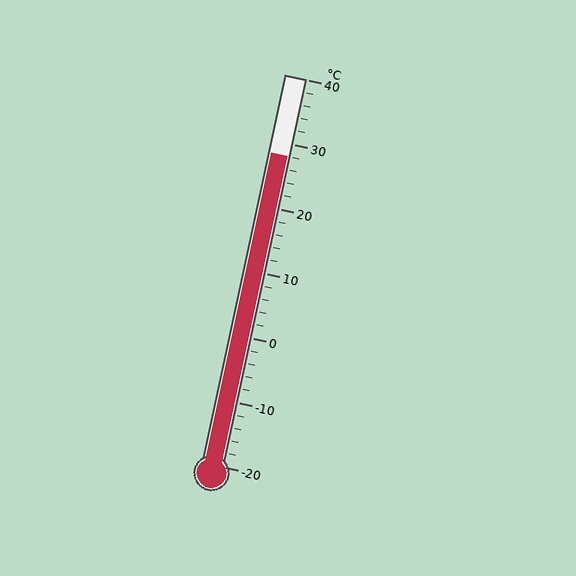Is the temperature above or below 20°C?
The temperature is above 20°C.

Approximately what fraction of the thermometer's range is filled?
The thermometer is filled to approximately 80% of its range.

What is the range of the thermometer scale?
The thermometer scale ranges from -20°C to 40°C.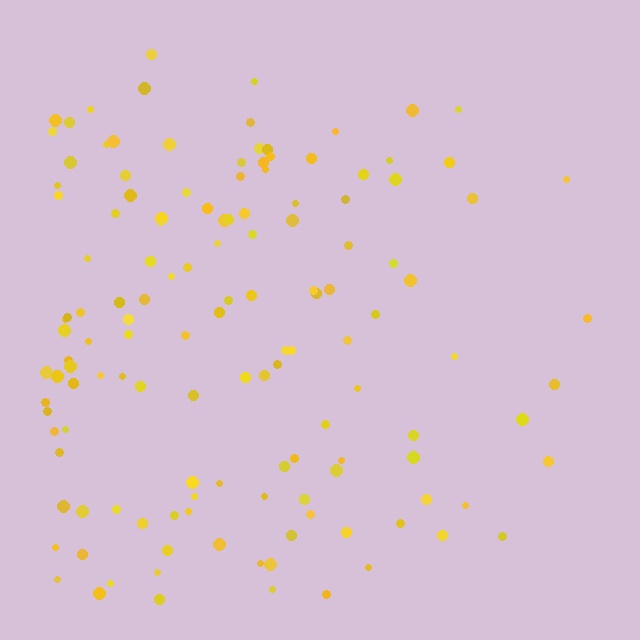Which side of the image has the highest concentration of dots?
The left.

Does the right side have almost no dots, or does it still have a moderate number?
Still a moderate number, just noticeably fewer than the left.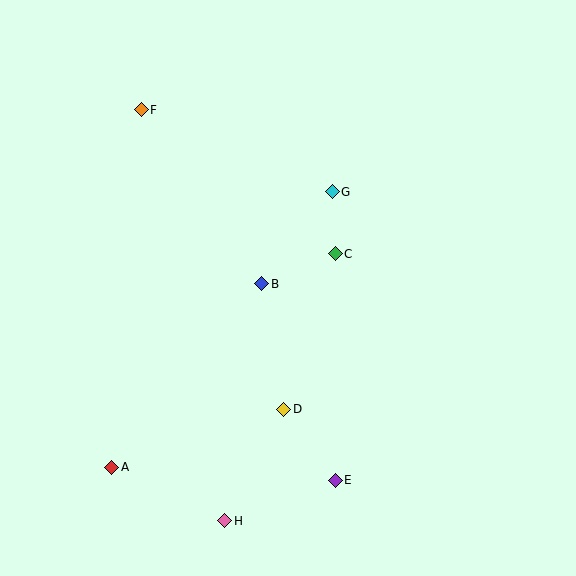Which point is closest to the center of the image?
Point B at (262, 284) is closest to the center.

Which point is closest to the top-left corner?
Point F is closest to the top-left corner.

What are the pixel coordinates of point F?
Point F is at (141, 110).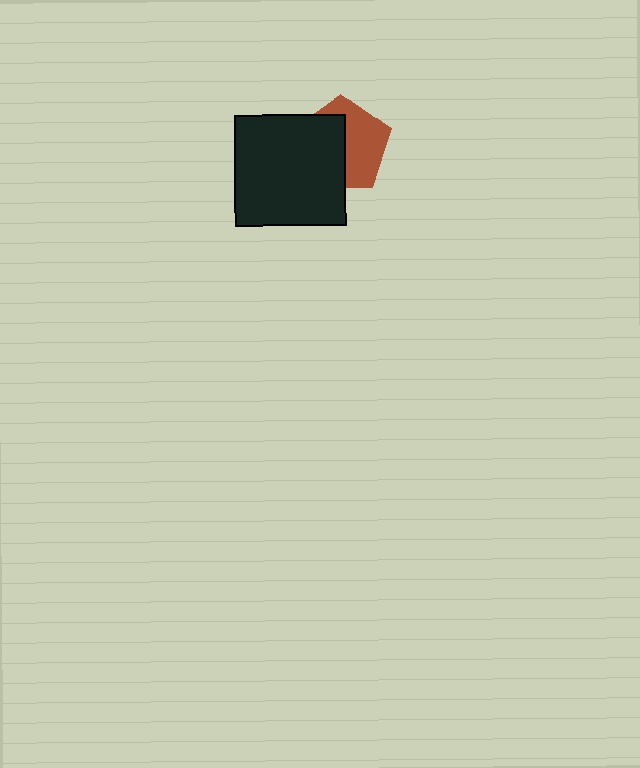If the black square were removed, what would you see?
You would see the complete brown pentagon.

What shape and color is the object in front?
The object in front is a black square.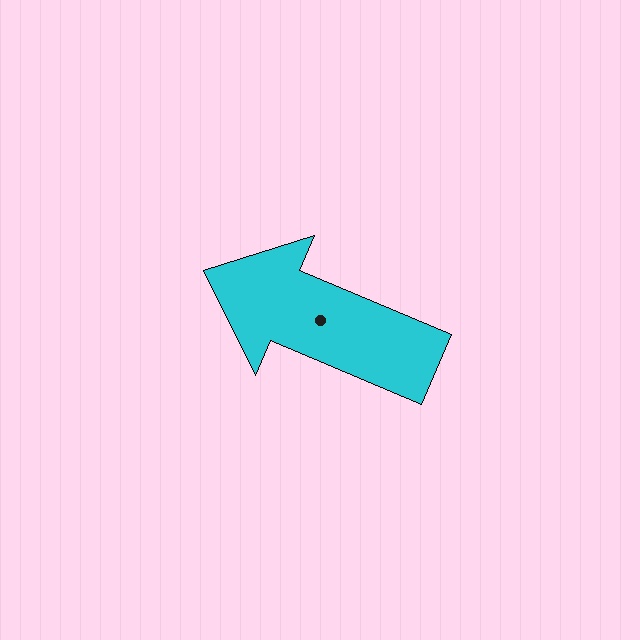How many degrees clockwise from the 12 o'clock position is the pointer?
Approximately 293 degrees.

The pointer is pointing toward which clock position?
Roughly 10 o'clock.